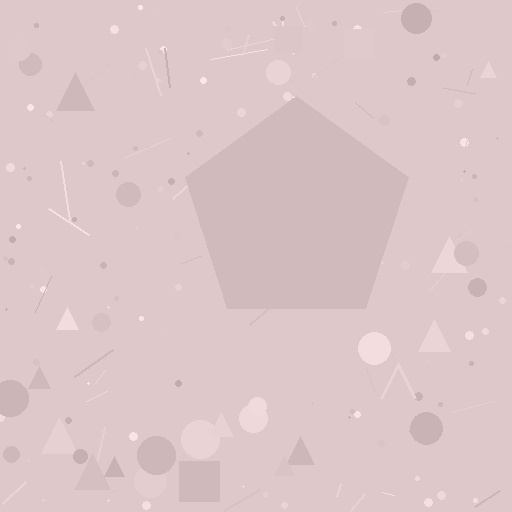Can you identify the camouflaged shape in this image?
The camouflaged shape is a pentagon.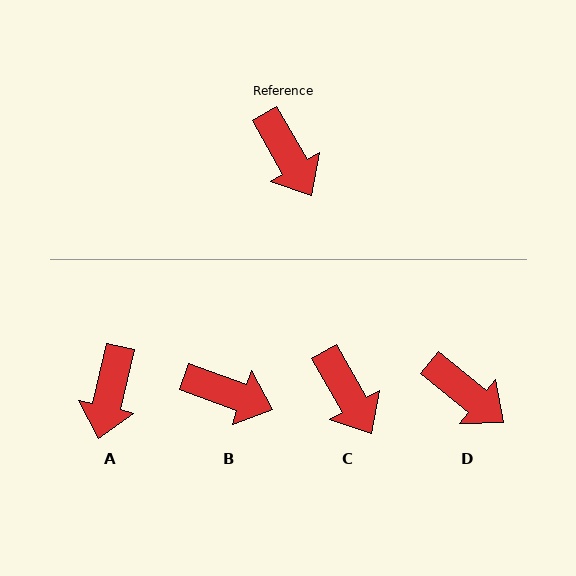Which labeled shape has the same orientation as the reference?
C.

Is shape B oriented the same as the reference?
No, it is off by about 40 degrees.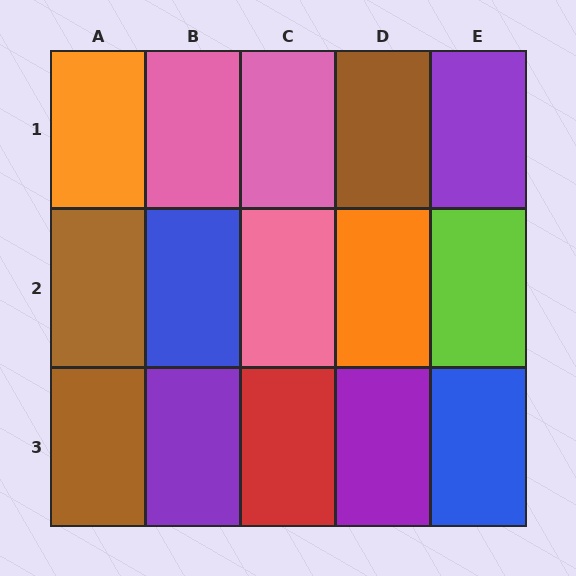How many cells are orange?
2 cells are orange.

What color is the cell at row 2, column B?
Blue.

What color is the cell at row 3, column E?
Blue.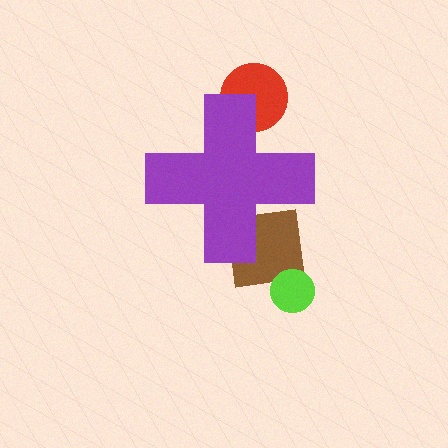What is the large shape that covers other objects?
A purple cross.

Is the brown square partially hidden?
Yes, the brown square is partially hidden behind the purple cross.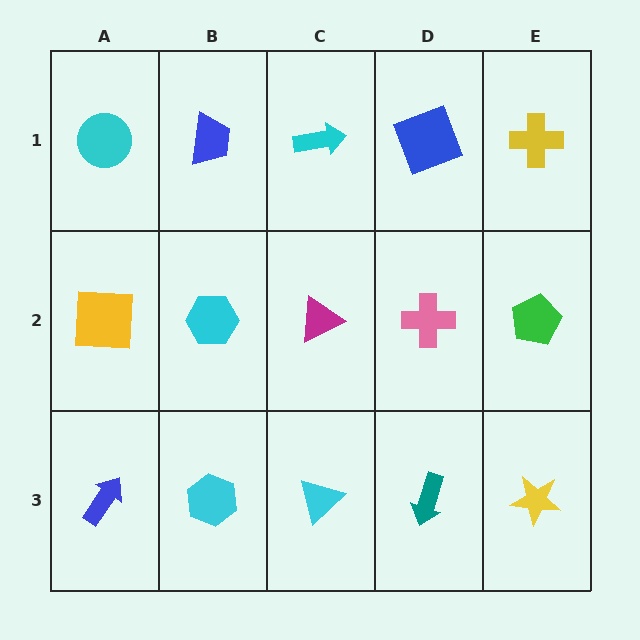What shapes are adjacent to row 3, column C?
A magenta triangle (row 2, column C), a cyan hexagon (row 3, column B), a teal arrow (row 3, column D).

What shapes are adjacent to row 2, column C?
A cyan arrow (row 1, column C), a cyan triangle (row 3, column C), a cyan hexagon (row 2, column B), a pink cross (row 2, column D).